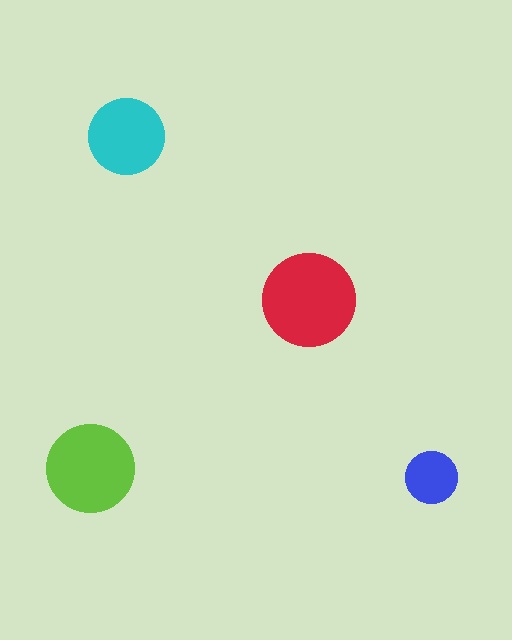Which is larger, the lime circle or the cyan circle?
The lime one.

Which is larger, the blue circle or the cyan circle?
The cyan one.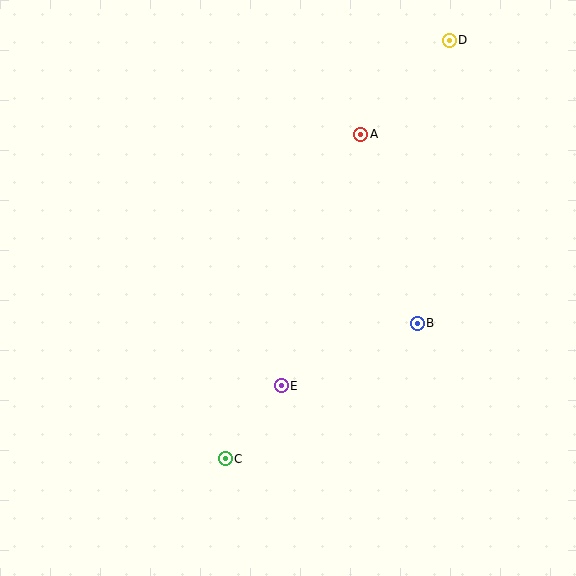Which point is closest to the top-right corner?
Point D is closest to the top-right corner.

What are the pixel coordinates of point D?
Point D is at (449, 40).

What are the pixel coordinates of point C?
Point C is at (225, 459).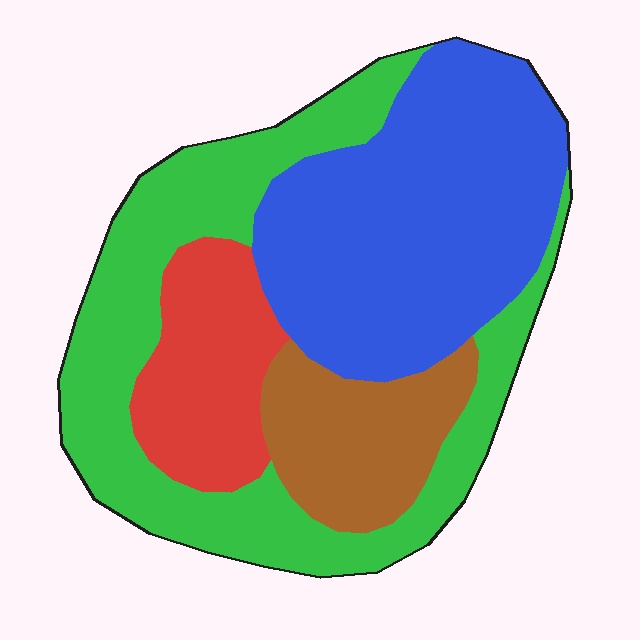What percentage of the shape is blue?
Blue takes up about three eighths (3/8) of the shape.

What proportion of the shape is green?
Green covers around 35% of the shape.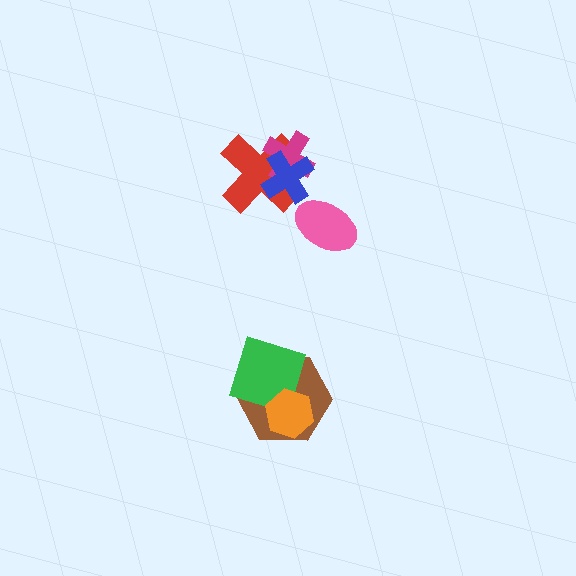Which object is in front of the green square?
The orange hexagon is in front of the green square.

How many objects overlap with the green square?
2 objects overlap with the green square.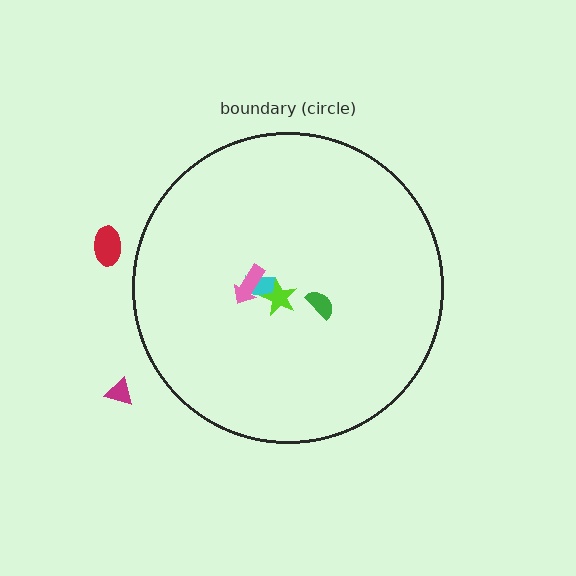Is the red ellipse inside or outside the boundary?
Outside.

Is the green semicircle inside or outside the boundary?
Inside.